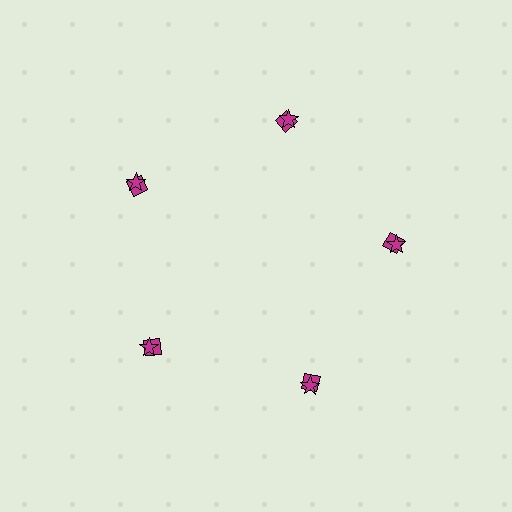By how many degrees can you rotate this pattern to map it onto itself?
The pattern maps onto itself every 72 degrees of rotation.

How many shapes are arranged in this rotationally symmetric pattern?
There are 10 shapes, arranged in 5 groups of 2.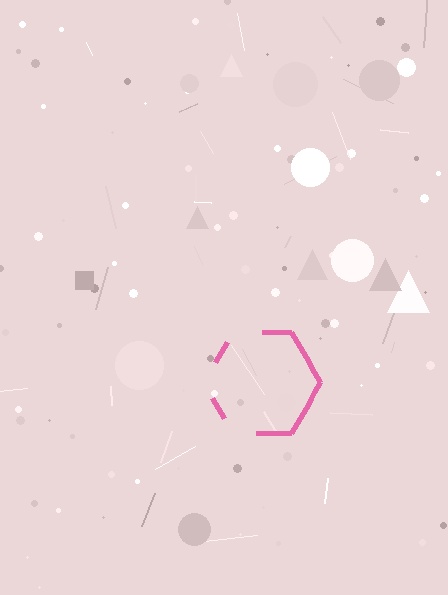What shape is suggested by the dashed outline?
The dashed outline suggests a hexagon.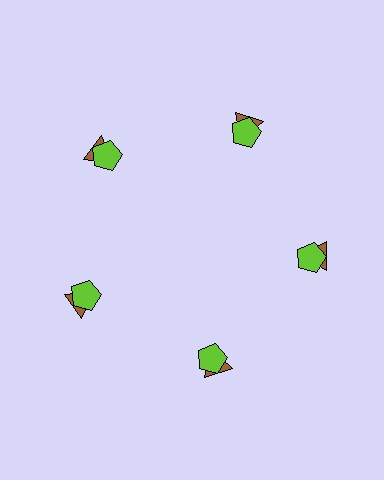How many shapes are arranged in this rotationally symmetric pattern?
There are 10 shapes, arranged in 5 groups of 2.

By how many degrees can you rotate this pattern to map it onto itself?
The pattern maps onto itself every 72 degrees of rotation.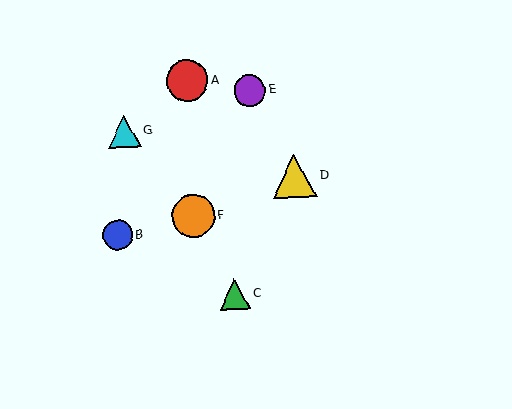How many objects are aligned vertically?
2 objects (A, F) are aligned vertically.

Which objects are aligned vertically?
Objects A, F are aligned vertically.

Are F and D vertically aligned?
No, F is at x≈193 and D is at x≈295.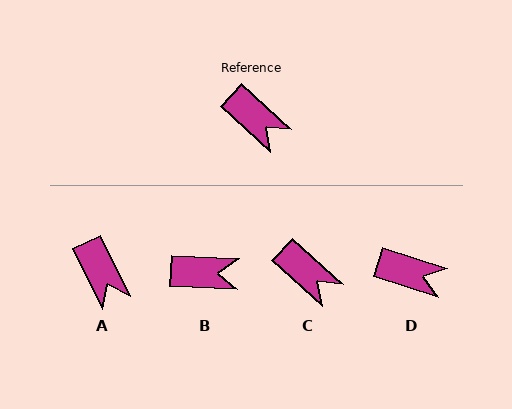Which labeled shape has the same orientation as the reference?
C.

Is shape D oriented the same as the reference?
No, it is off by about 24 degrees.